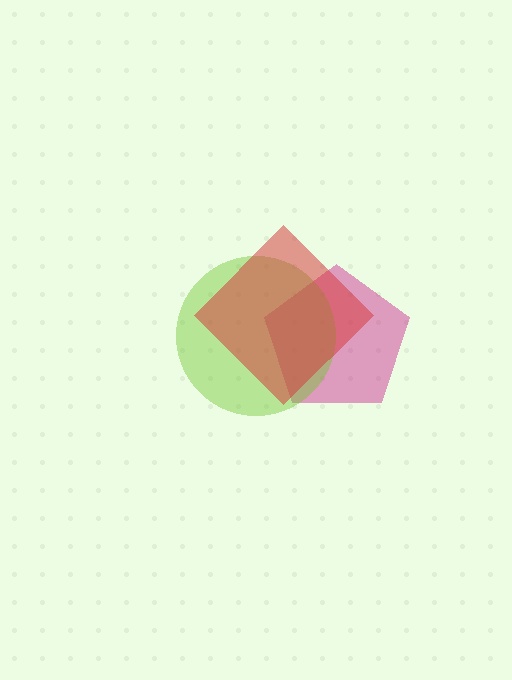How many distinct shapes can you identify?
There are 3 distinct shapes: a magenta pentagon, a lime circle, a red diamond.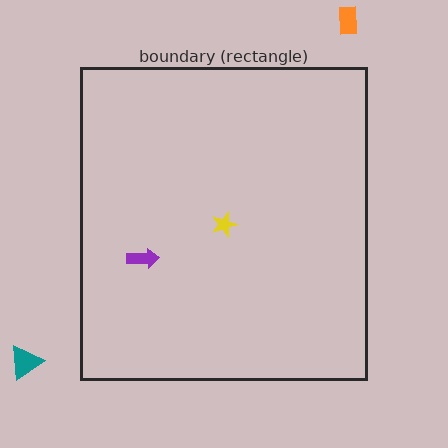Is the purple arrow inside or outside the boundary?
Inside.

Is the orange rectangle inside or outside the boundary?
Outside.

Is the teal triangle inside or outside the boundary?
Outside.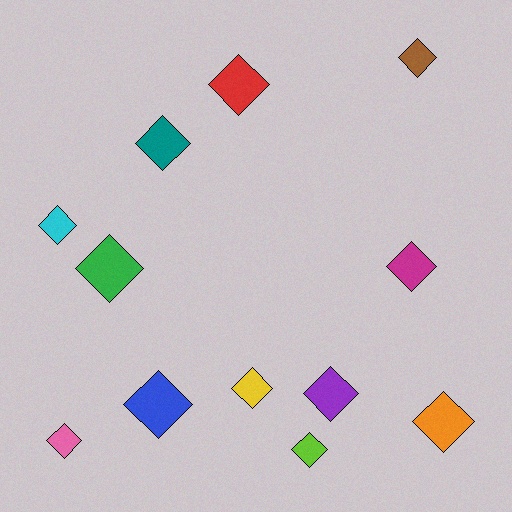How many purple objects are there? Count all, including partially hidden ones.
There is 1 purple object.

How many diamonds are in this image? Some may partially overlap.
There are 12 diamonds.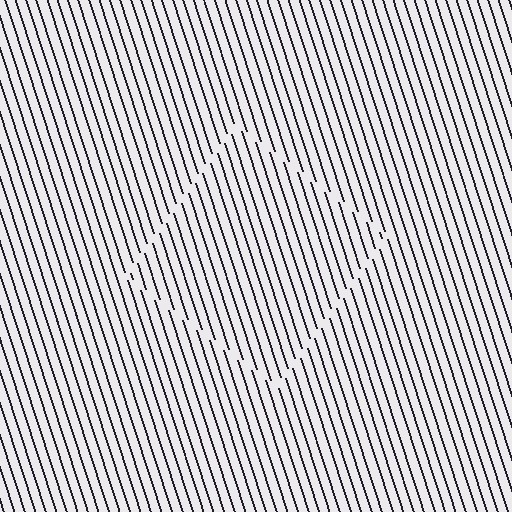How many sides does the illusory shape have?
4 sides — the line-ends trace a square.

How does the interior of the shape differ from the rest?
The interior of the shape contains the same grating, shifted by half a period — the contour is defined by the phase discontinuity where line-ends from the inner and outer gratings abut.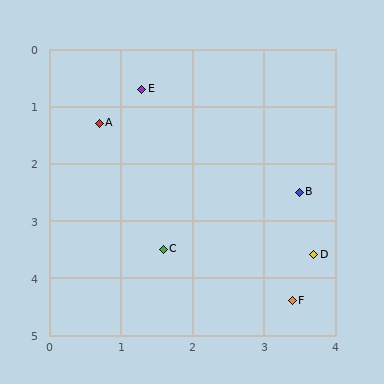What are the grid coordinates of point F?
Point F is at approximately (3.4, 4.4).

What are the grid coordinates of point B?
Point B is at approximately (3.5, 2.5).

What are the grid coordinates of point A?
Point A is at approximately (0.7, 1.3).